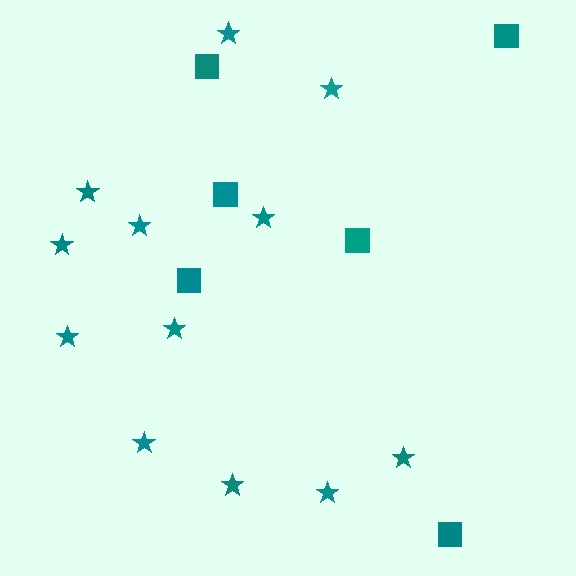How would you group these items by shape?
There are 2 groups: one group of squares (6) and one group of stars (12).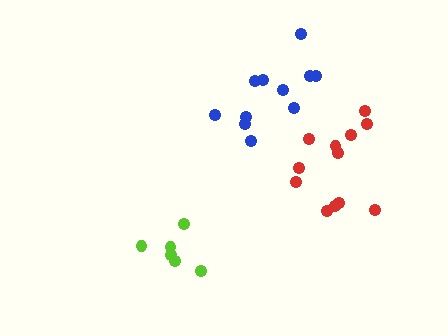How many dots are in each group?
Group 1: 6 dots, Group 2: 11 dots, Group 3: 12 dots (29 total).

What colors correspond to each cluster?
The clusters are colored: lime, blue, red.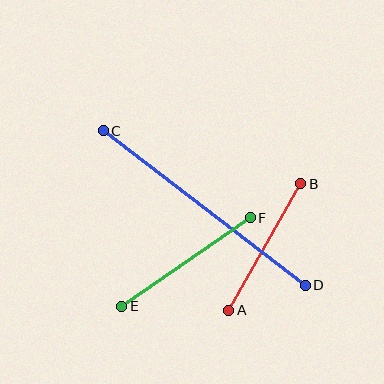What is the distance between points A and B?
The distance is approximately 145 pixels.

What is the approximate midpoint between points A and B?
The midpoint is at approximately (265, 247) pixels.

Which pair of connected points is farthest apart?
Points C and D are farthest apart.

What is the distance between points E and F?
The distance is approximately 156 pixels.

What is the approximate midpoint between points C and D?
The midpoint is at approximately (204, 208) pixels.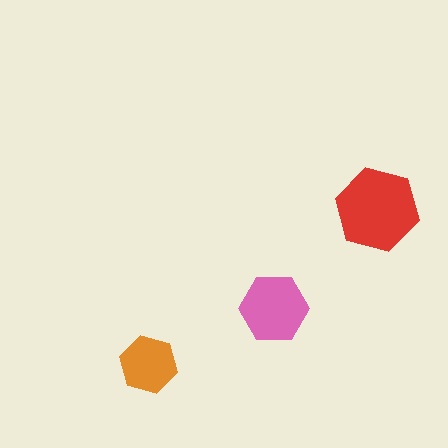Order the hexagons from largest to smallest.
the red one, the pink one, the orange one.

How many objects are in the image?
There are 3 objects in the image.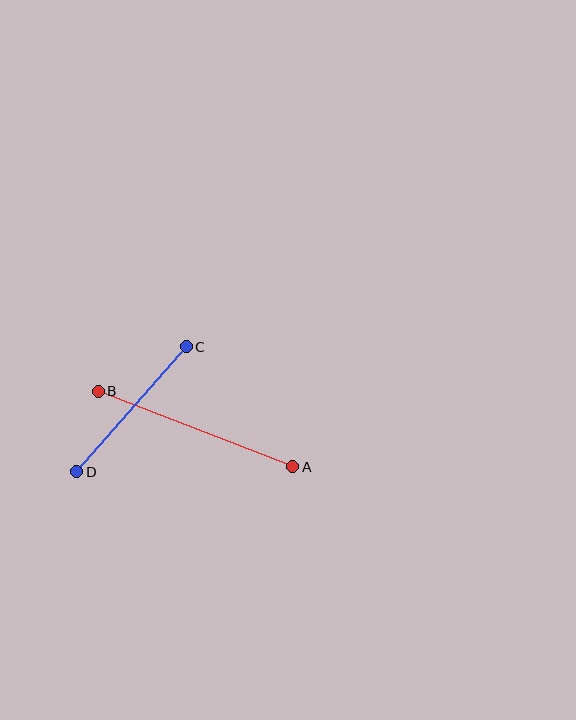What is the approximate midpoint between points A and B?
The midpoint is at approximately (196, 429) pixels.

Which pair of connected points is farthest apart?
Points A and B are farthest apart.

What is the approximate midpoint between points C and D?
The midpoint is at approximately (132, 409) pixels.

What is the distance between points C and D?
The distance is approximately 166 pixels.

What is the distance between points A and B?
The distance is approximately 209 pixels.